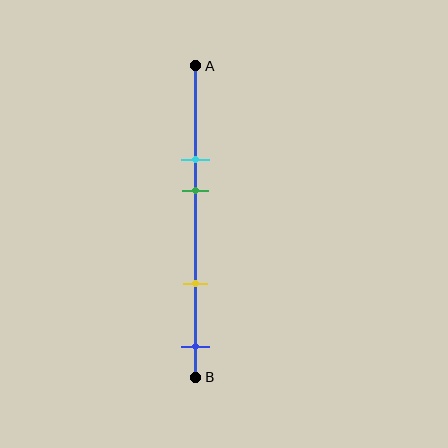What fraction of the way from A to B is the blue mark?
The blue mark is approximately 90% (0.9) of the way from A to B.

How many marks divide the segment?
There are 4 marks dividing the segment.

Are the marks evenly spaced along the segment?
No, the marks are not evenly spaced.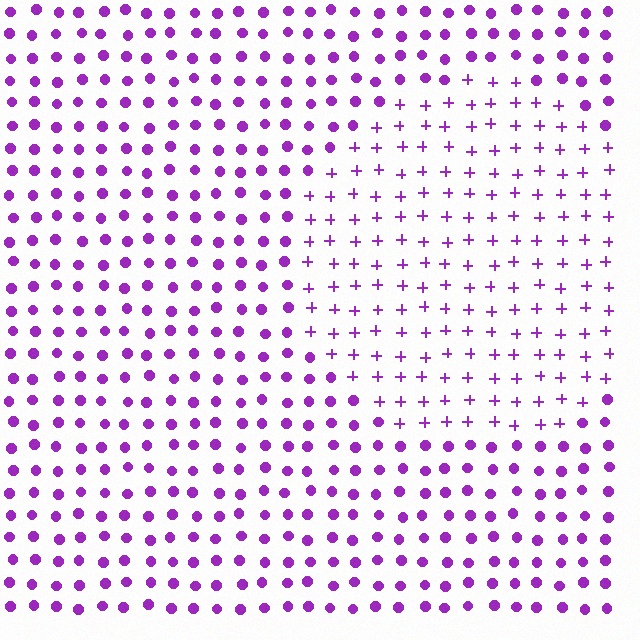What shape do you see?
I see a circle.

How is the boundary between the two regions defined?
The boundary is defined by a change in element shape: plus signs inside vs. circles outside. All elements share the same color and spacing.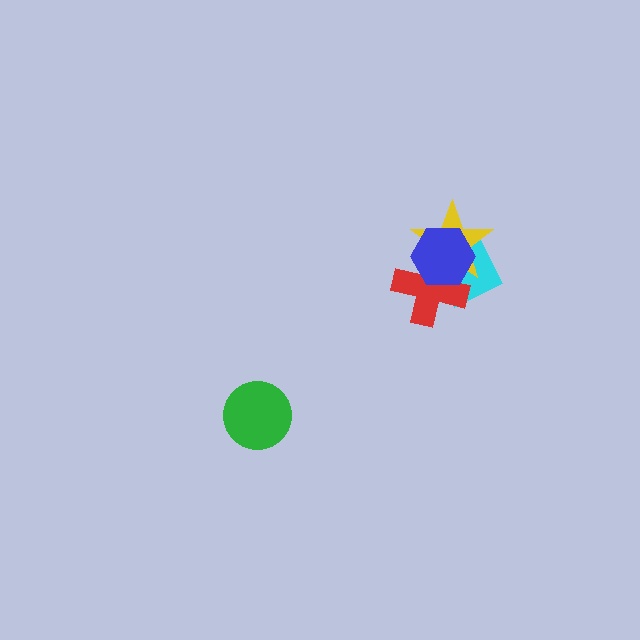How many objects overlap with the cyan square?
3 objects overlap with the cyan square.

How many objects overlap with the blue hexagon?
3 objects overlap with the blue hexagon.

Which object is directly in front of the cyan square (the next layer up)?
The red cross is directly in front of the cyan square.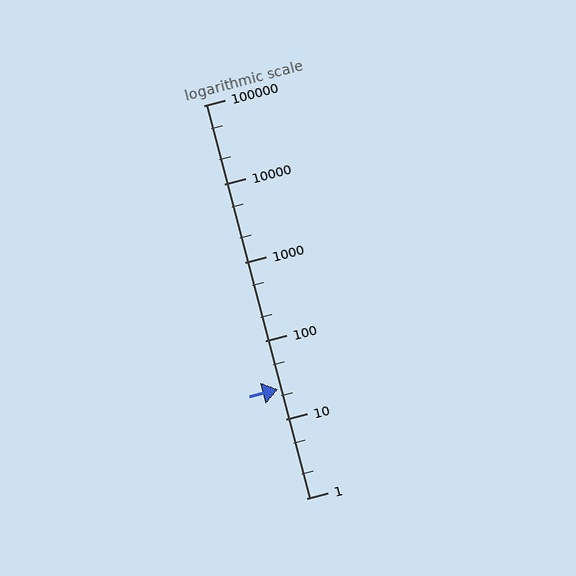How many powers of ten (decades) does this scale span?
The scale spans 5 decades, from 1 to 100000.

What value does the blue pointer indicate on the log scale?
The pointer indicates approximately 24.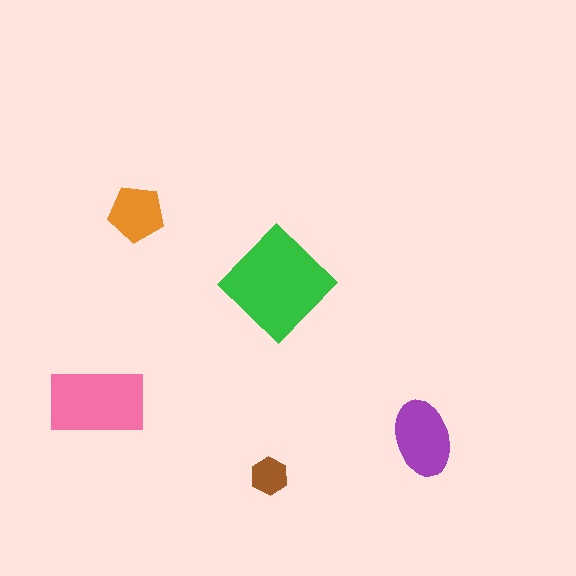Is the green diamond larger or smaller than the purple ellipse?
Larger.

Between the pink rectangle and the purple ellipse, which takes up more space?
The pink rectangle.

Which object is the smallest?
The brown hexagon.